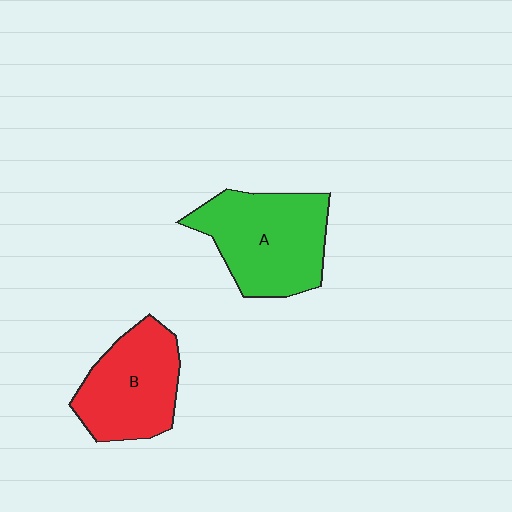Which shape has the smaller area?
Shape B (red).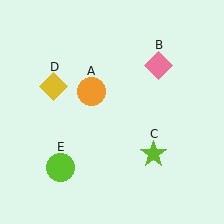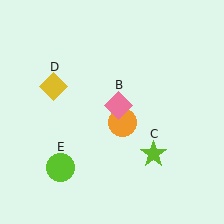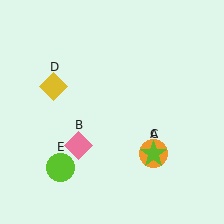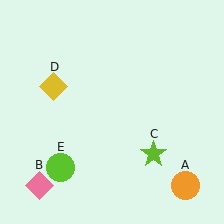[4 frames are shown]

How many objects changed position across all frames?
2 objects changed position: orange circle (object A), pink diamond (object B).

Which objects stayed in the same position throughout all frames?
Lime star (object C) and yellow diamond (object D) and lime circle (object E) remained stationary.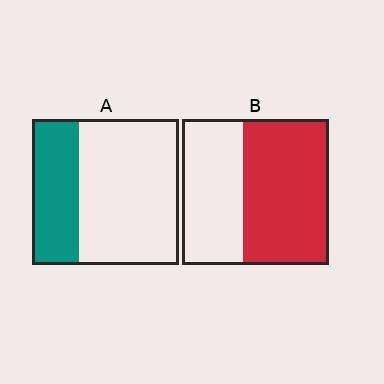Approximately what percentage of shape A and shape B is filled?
A is approximately 30% and B is approximately 60%.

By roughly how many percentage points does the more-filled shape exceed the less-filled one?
By roughly 25 percentage points (B over A).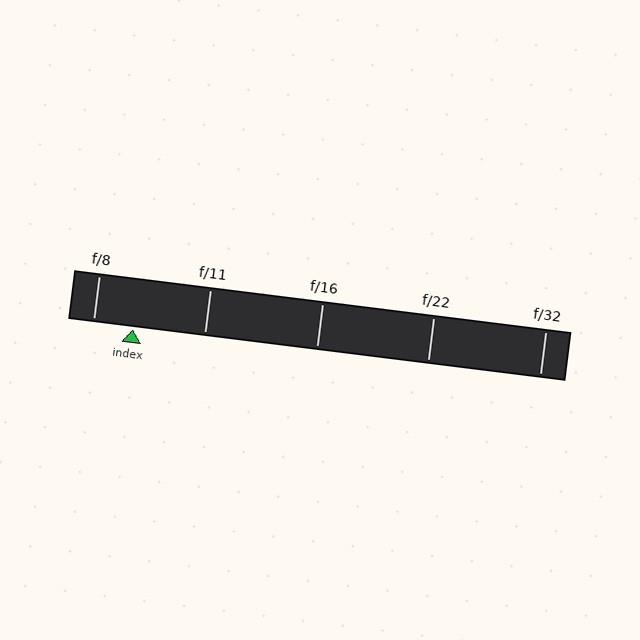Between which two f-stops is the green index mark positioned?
The index mark is between f/8 and f/11.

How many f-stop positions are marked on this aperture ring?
There are 5 f-stop positions marked.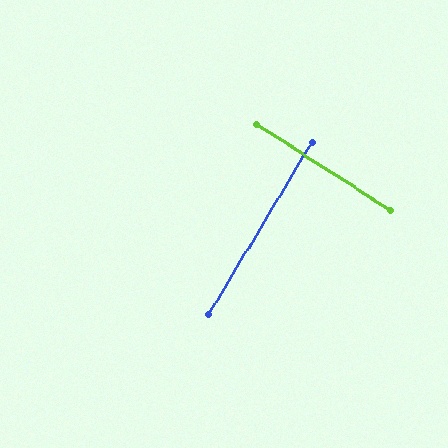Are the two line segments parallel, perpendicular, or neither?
Perpendicular — they meet at approximately 88°.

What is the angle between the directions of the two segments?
Approximately 88 degrees.